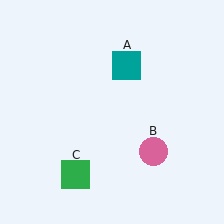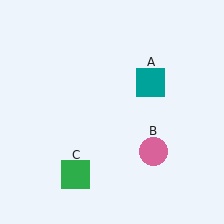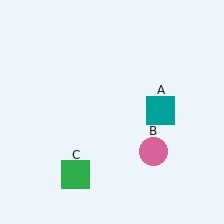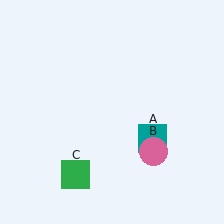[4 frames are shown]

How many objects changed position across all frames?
1 object changed position: teal square (object A).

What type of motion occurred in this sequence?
The teal square (object A) rotated clockwise around the center of the scene.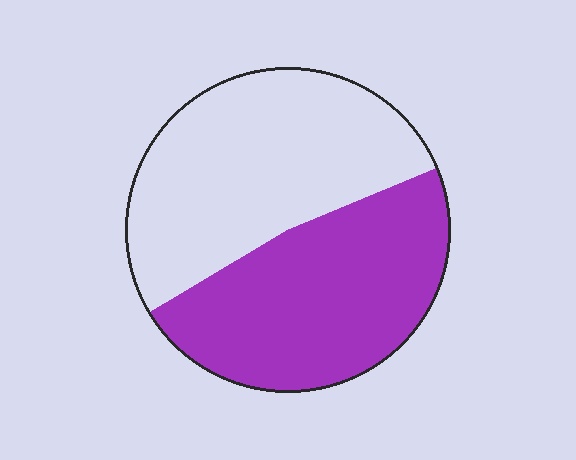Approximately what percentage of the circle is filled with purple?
Approximately 50%.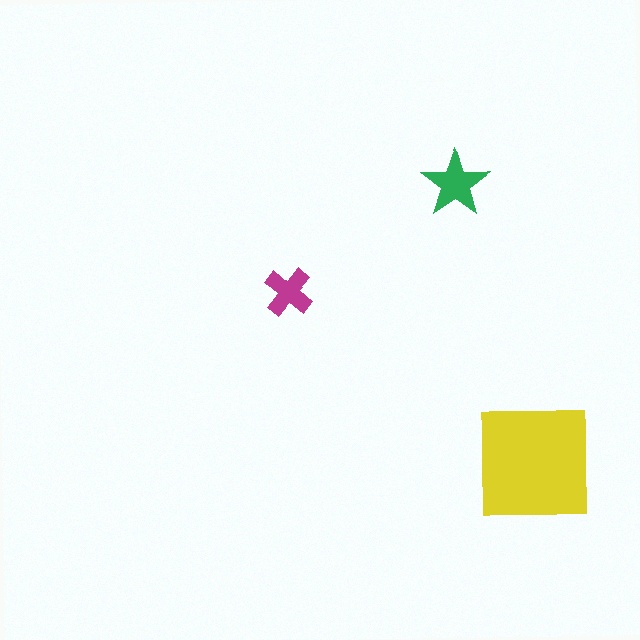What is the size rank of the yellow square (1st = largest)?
1st.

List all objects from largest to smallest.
The yellow square, the green star, the magenta cross.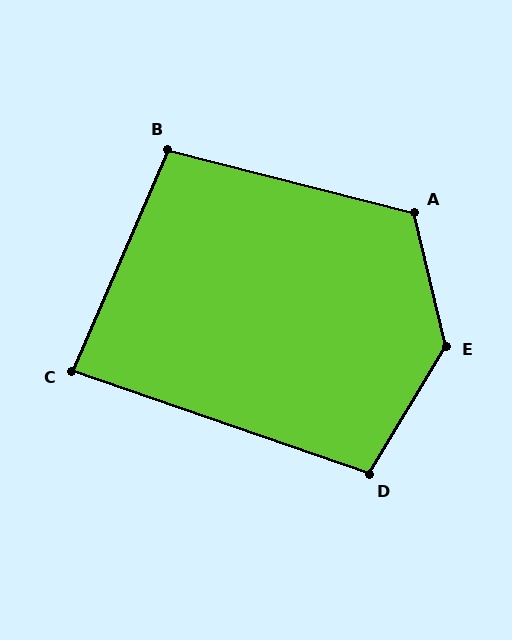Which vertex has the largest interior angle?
E, at approximately 136 degrees.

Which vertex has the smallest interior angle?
C, at approximately 86 degrees.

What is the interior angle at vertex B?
Approximately 99 degrees (obtuse).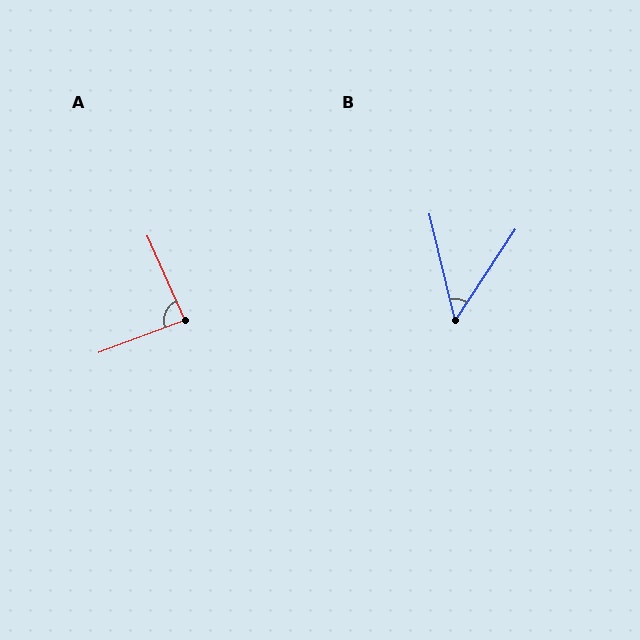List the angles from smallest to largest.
B (47°), A (87°).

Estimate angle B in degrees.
Approximately 47 degrees.